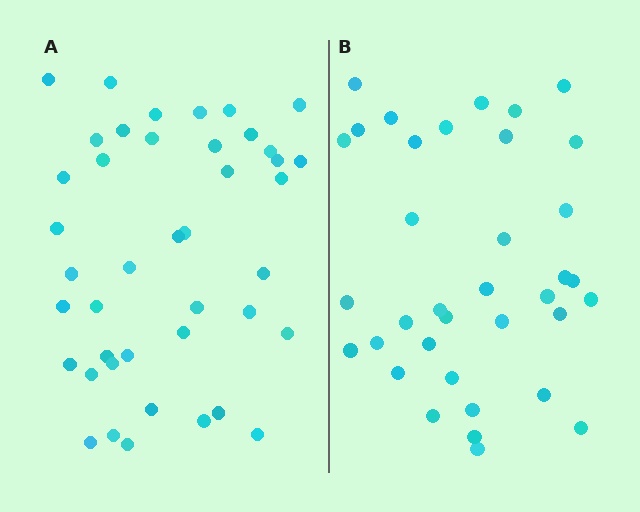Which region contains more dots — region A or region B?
Region A (the left region) has more dots.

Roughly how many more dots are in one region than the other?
Region A has about 6 more dots than region B.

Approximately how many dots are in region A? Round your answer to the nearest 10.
About 40 dots. (The exact count is 42, which rounds to 40.)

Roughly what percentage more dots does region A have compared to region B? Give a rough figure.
About 15% more.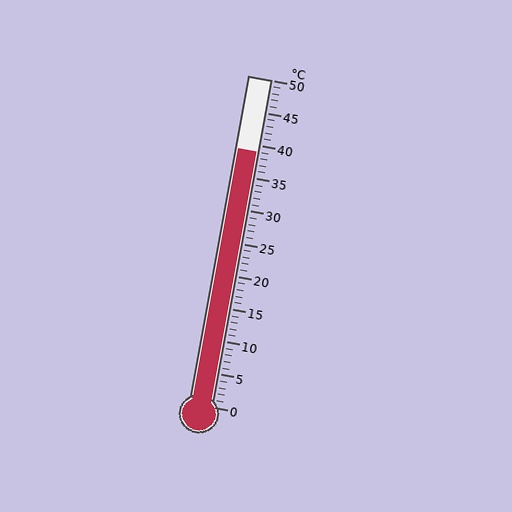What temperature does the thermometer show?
The thermometer shows approximately 39°C.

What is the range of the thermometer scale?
The thermometer scale ranges from 0°C to 50°C.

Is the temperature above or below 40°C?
The temperature is below 40°C.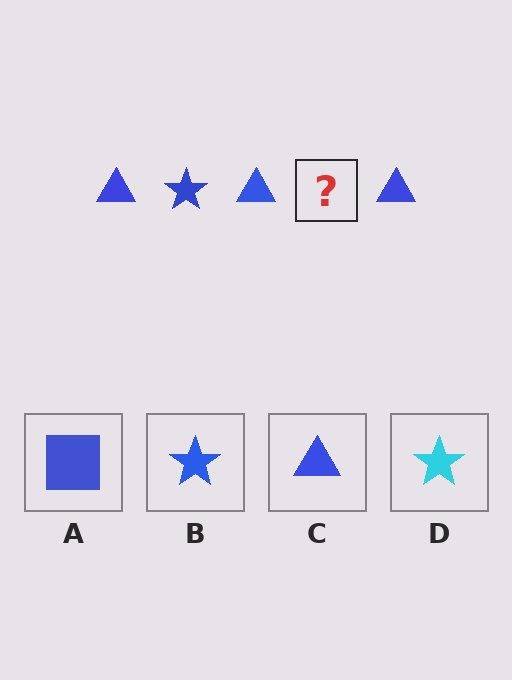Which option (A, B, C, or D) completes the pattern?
B.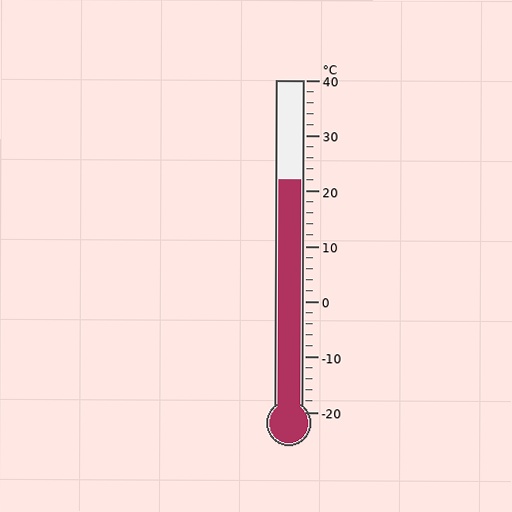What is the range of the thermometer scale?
The thermometer scale ranges from -20°C to 40°C.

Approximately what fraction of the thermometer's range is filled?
The thermometer is filled to approximately 70% of its range.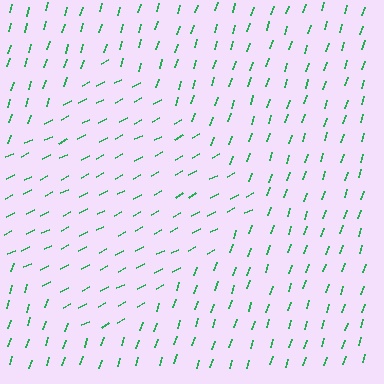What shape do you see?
I see a diamond.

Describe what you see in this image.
The image is filled with small green line segments. A diamond region in the image has lines oriented differently from the surrounding lines, creating a visible texture boundary.